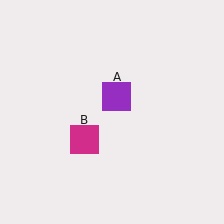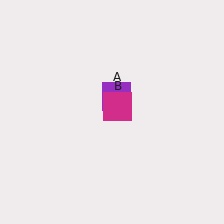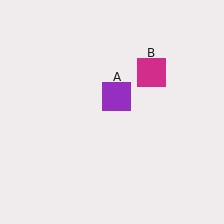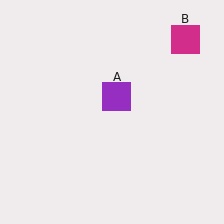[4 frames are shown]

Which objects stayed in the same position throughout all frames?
Purple square (object A) remained stationary.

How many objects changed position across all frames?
1 object changed position: magenta square (object B).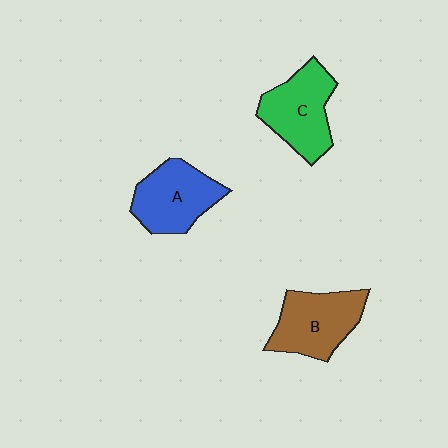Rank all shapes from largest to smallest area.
From largest to smallest: C (green), B (brown), A (blue).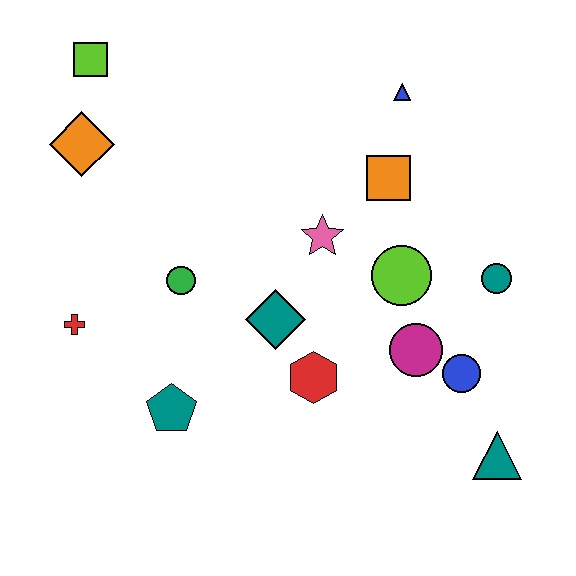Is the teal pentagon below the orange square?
Yes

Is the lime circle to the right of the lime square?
Yes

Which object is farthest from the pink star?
The lime square is farthest from the pink star.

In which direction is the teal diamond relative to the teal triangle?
The teal diamond is to the left of the teal triangle.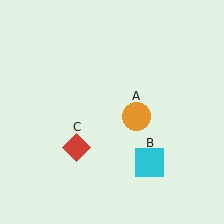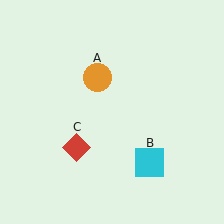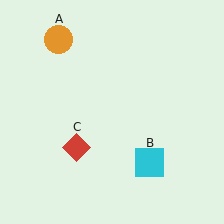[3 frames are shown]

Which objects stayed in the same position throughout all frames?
Cyan square (object B) and red diamond (object C) remained stationary.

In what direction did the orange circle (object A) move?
The orange circle (object A) moved up and to the left.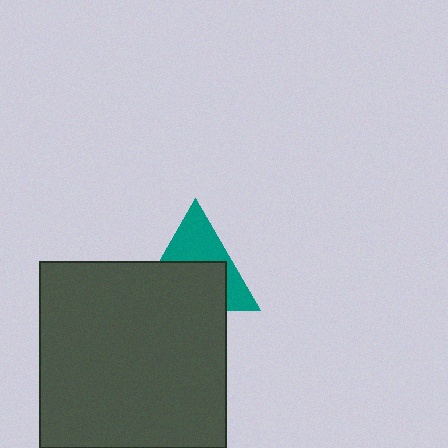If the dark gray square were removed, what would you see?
You would see the complete teal triangle.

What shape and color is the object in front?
The object in front is a dark gray square.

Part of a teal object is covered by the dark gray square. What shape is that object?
It is a triangle.